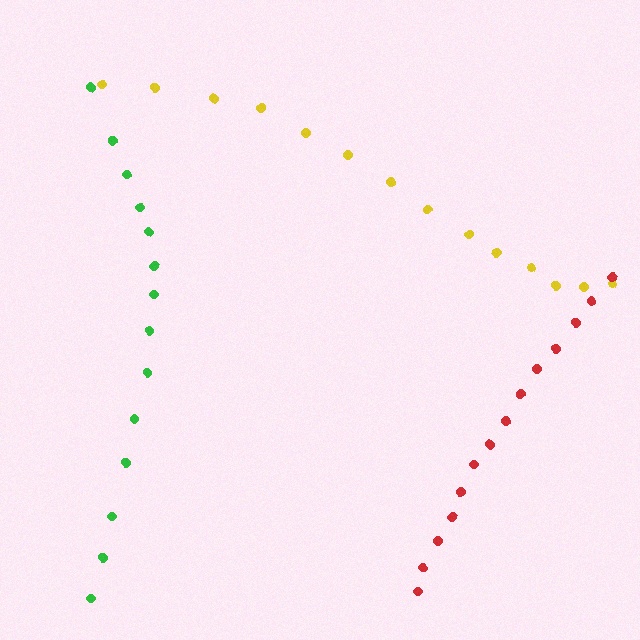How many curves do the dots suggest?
There are 3 distinct paths.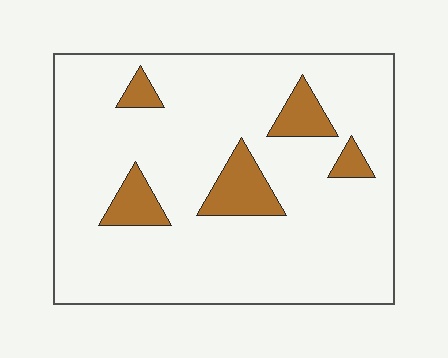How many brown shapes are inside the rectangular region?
5.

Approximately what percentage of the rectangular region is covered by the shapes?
Approximately 10%.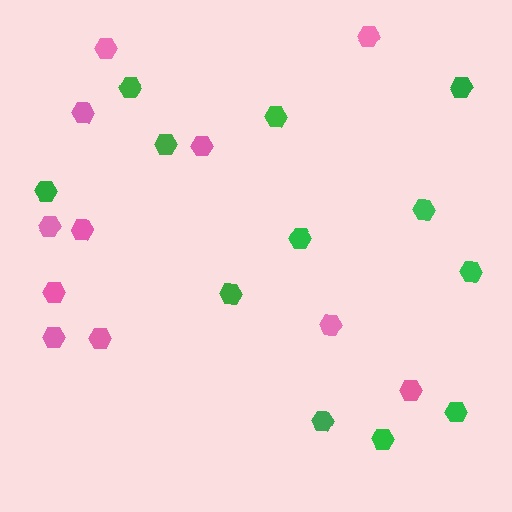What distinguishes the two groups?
There are 2 groups: one group of green hexagons (12) and one group of pink hexagons (11).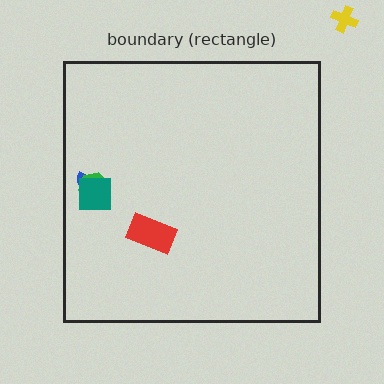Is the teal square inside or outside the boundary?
Inside.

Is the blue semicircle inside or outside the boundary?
Inside.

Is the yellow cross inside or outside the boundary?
Outside.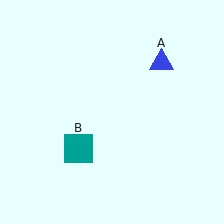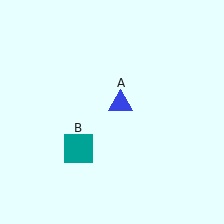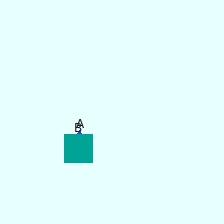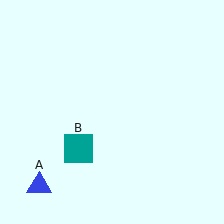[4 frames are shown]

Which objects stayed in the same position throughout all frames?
Teal square (object B) remained stationary.